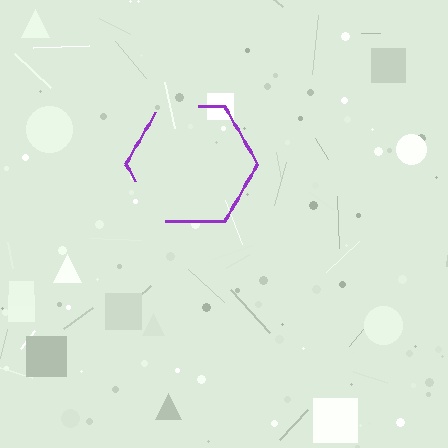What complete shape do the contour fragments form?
The contour fragments form a hexagon.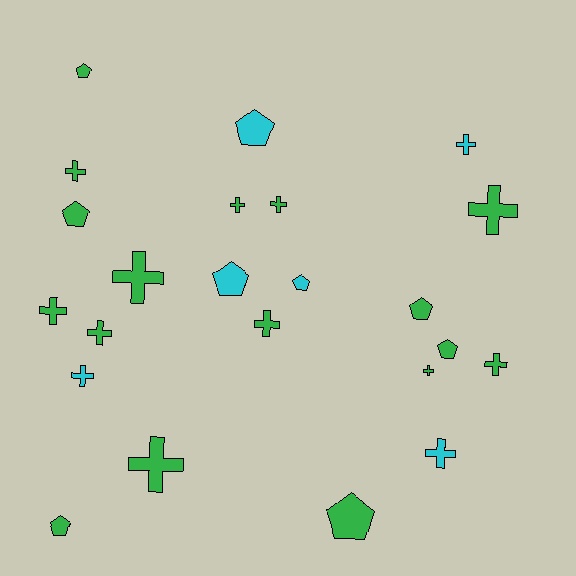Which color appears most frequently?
Green, with 17 objects.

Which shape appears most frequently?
Cross, with 14 objects.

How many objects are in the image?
There are 23 objects.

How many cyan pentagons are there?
There are 3 cyan pentagons.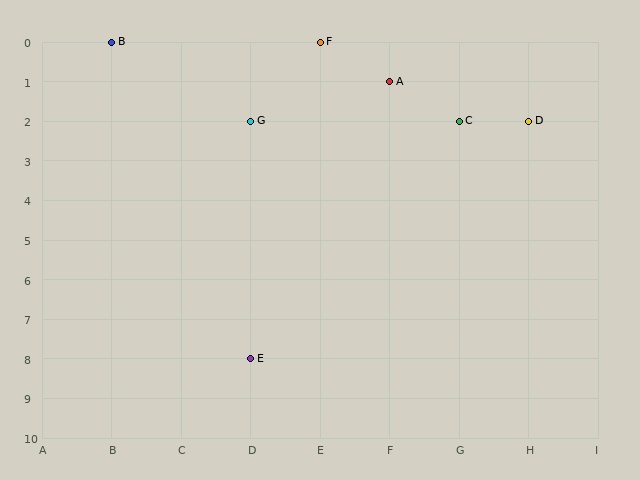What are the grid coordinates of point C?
Point C is at grid coordinates (G, 2).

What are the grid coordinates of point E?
Point E is at grid coordinates (D, 8).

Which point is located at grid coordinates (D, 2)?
Point G is at (D, 2).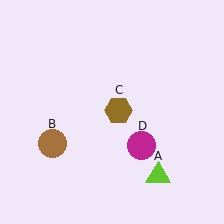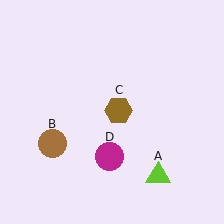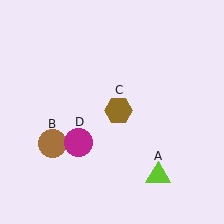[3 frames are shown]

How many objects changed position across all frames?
1 object changed position: magenta circle (object D).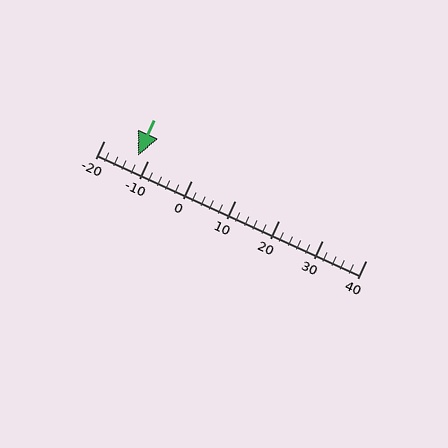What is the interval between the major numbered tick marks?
The major tick marks are spaced 10 units apart.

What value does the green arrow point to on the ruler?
The green arrow points to approximately -12.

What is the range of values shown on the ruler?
The ruler shows values from -20 to 40.